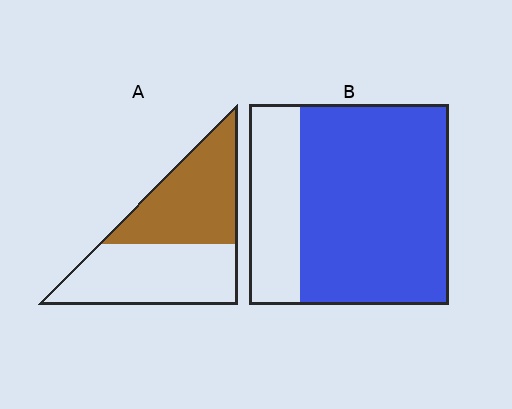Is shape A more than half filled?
Roughly half.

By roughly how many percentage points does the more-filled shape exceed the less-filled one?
By roughly 25 percentage points (B over A).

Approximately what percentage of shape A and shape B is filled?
A is approximately 50% and B is approximately 75%.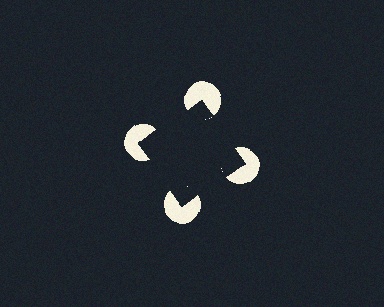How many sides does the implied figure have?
4 sides.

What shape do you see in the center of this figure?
An illusory square — its edges are inferred from the aligned wedge cuts in the pac-man discs, not physically drawn.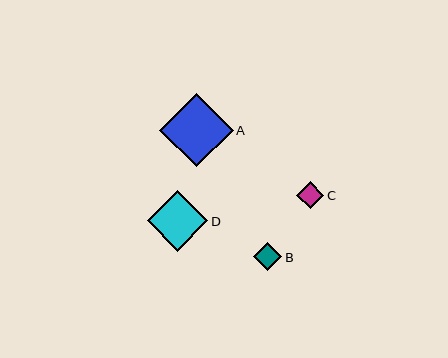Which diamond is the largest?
Diamond A is the largest with a size of approximately 73 pixels.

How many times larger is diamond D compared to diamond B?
Diamond D is approximately 2.1 times the size of diamond B.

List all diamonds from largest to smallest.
From largest to smallest: A, D, B, C.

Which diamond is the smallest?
Diamond C is the smallest with a size of approximately 27 pixels.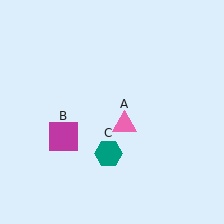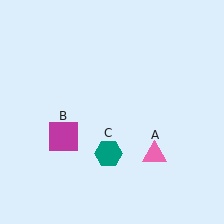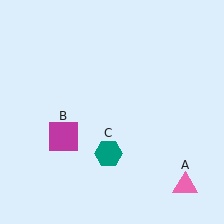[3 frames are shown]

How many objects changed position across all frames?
1 object changed position: pink triangle (object A).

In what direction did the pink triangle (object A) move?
The pink triangle (object A) moved down and to the right.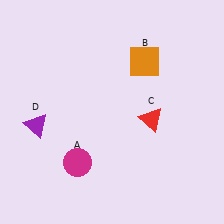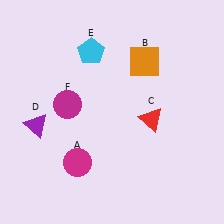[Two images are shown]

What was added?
A cyan pentagon (E), a magenta circle (F) were added in Image 2.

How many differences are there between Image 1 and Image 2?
There are 2 differences between the two images.